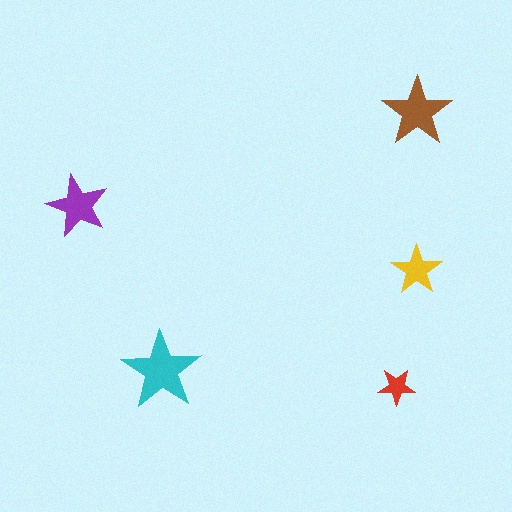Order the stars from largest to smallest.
the cyan one, the brown one, the purple one, the yellow one, the red one.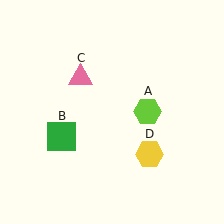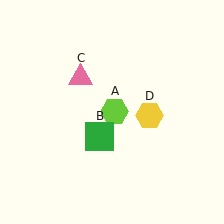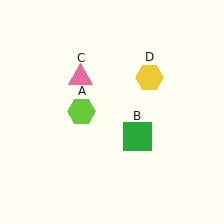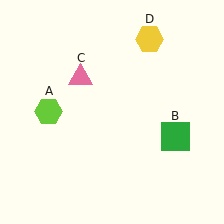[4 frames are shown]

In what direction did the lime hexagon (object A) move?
The lime hexagon (object A) moved left.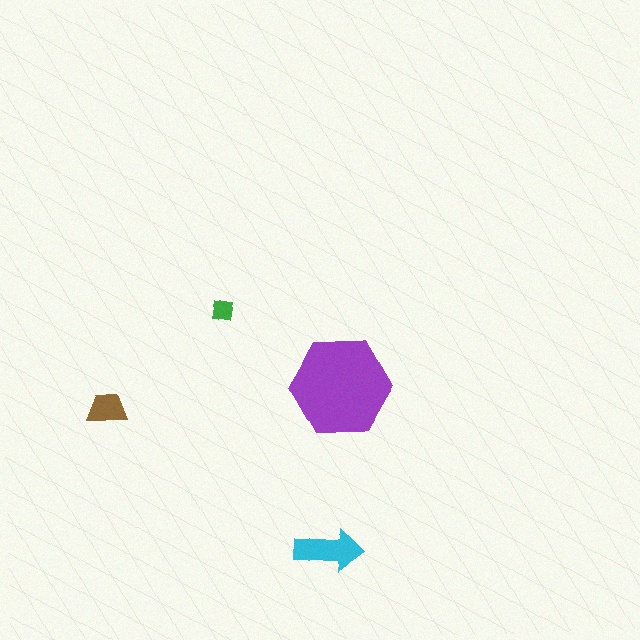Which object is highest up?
The green square is topmost.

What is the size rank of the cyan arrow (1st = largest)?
2nd.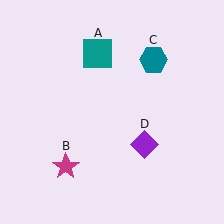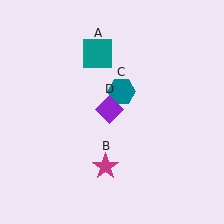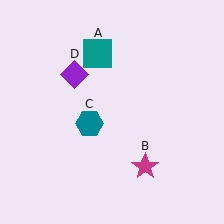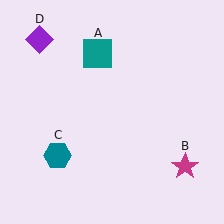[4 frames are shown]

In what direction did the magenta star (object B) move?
The magenta star (object B) moved right.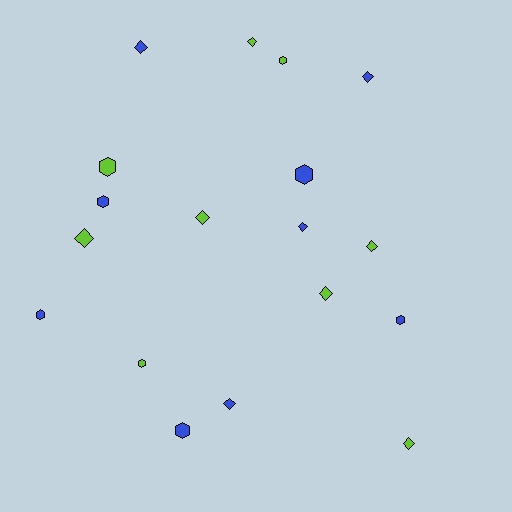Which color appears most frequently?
Lime, with 9 objects.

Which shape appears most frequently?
Diamond, with 10 objects.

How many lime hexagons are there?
There are 3 lime hexagons.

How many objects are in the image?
There are 18 objects.